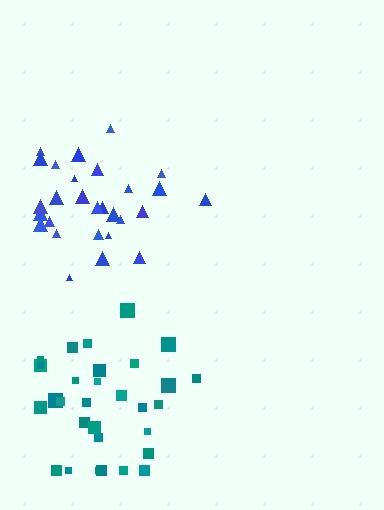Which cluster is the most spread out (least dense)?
Blue.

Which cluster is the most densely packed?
Teal.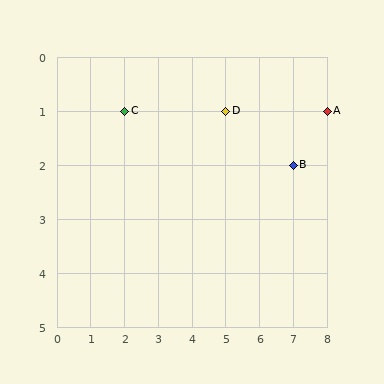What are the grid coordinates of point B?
Point B is at grid coordinates (7, 2).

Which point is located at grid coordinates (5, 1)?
Point D is at (5, 1).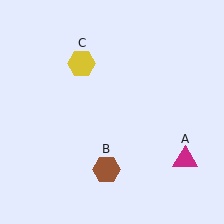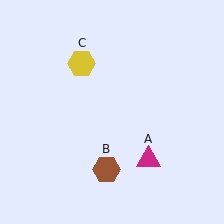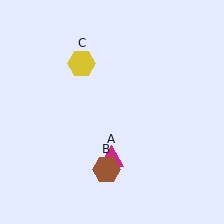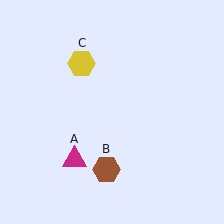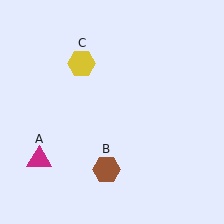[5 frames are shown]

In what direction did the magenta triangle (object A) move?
The magenta triangle (object A) moved left.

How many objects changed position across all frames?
1 object changed position: magenta triangle (object A).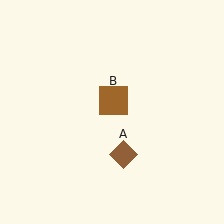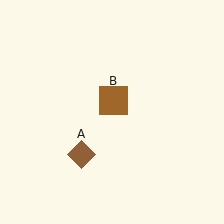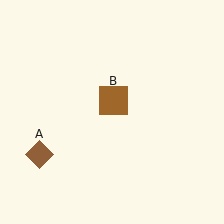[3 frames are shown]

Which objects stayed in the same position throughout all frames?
Brown square (object B) remained stationary.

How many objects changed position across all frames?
1 object changed position: brown diamond (object A).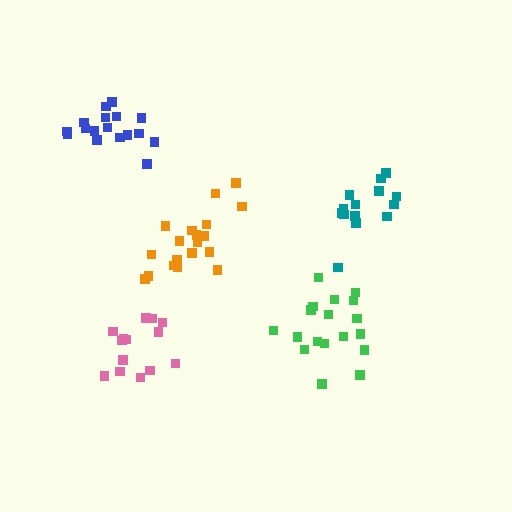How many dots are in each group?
Group 1: 14 dots, Group 2: 14 dots, Group 3: 19 dots, Group 4: 17 dots, Group 5: 18 dots (82 total).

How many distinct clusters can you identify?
There are 5 distinct clusters.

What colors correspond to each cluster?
The clusters are colored: pink, teal, orange, blue, green.